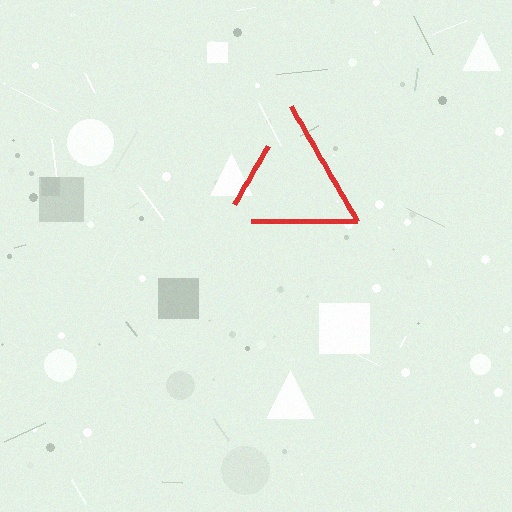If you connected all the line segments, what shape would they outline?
They would outline a triangle.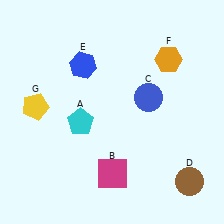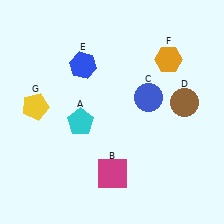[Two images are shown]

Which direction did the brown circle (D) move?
The brown circle (D) moved up.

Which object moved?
The brown circle (D) moved up.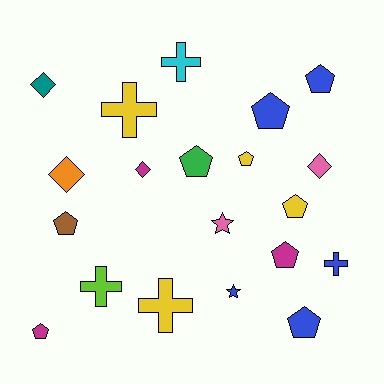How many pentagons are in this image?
There are 9 pentagons.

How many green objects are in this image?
There is 1 green object.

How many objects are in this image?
There are 20 objects.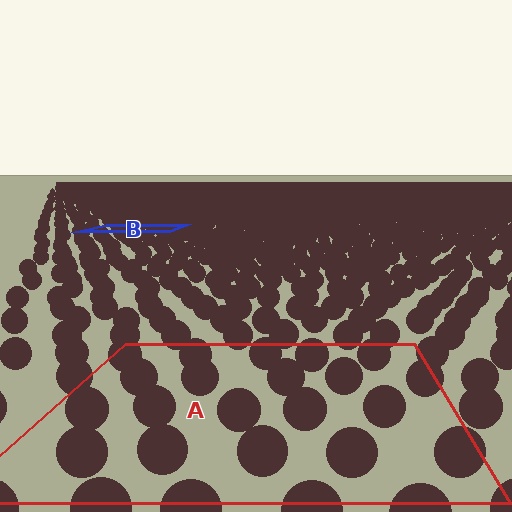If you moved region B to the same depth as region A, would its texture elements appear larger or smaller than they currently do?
They would appear larger. At a closer depth, the same texture elements are projected at a bigger on-screen size.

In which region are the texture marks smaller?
The texture marks are smaller in region B, because it is farther away.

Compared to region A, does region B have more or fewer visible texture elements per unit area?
Region B has more texture elements per unit area — they are packed more densely because it is farther away.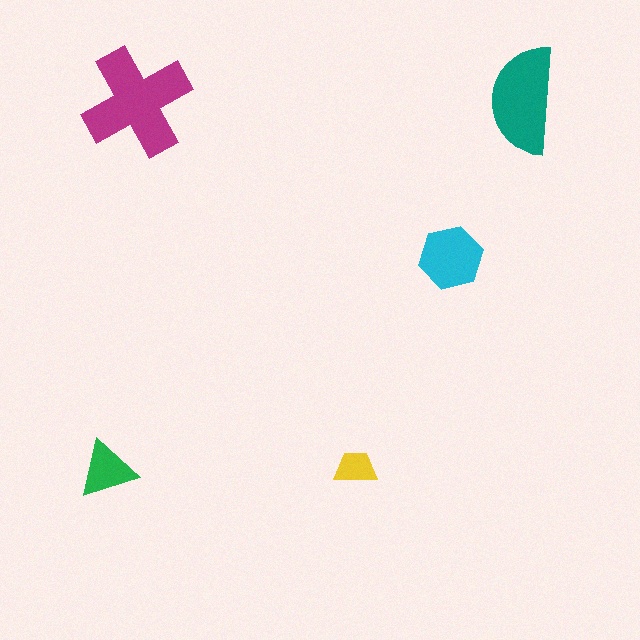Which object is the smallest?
The yellow trapezoid.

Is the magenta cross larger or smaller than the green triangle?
Larger.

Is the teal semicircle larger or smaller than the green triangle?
Larger.